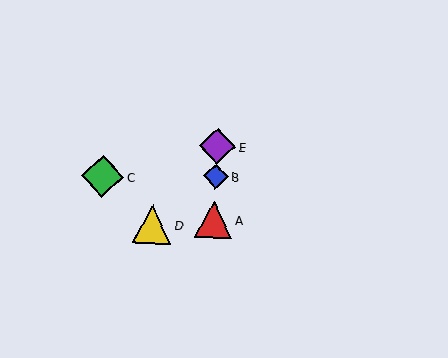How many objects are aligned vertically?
3 objects (A, B, E) are aligned vertically.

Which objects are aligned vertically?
Objects A, B, E are aligned vertically.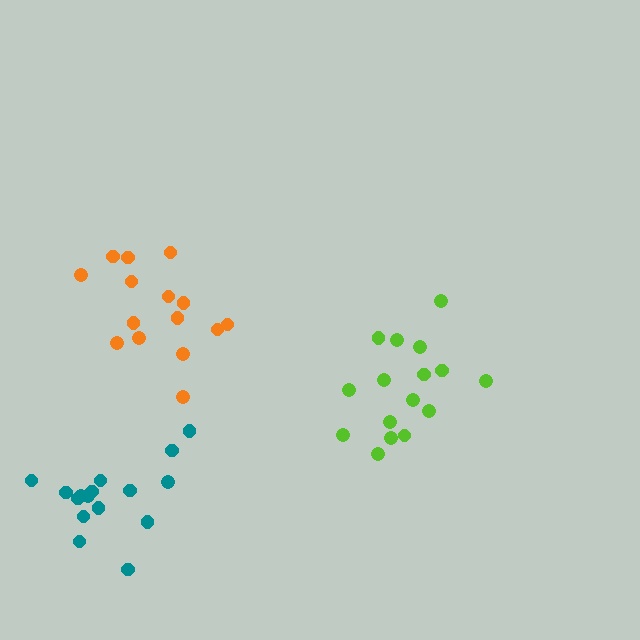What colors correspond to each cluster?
The clusters are colored: lime, teal, orange.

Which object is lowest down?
The teal cluster is bottommost.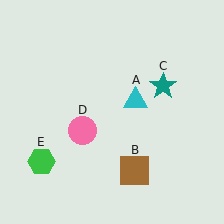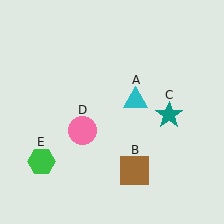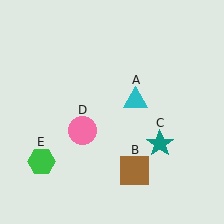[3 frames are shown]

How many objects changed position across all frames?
1 object changed position: teal star (object C).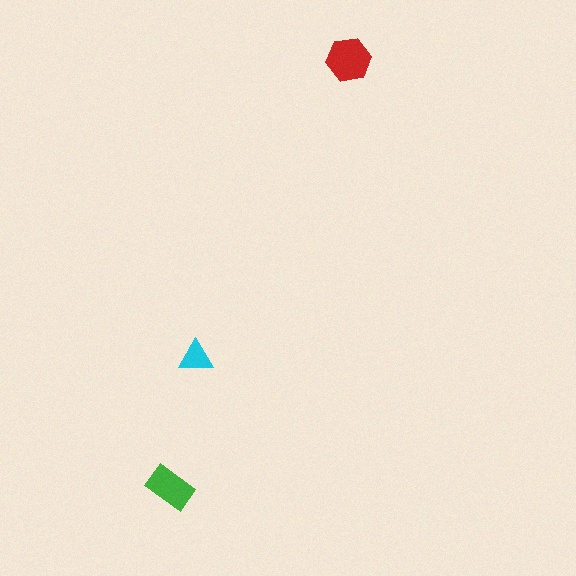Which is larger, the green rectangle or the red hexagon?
The red hexagon.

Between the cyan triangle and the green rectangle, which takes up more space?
The green rectangle.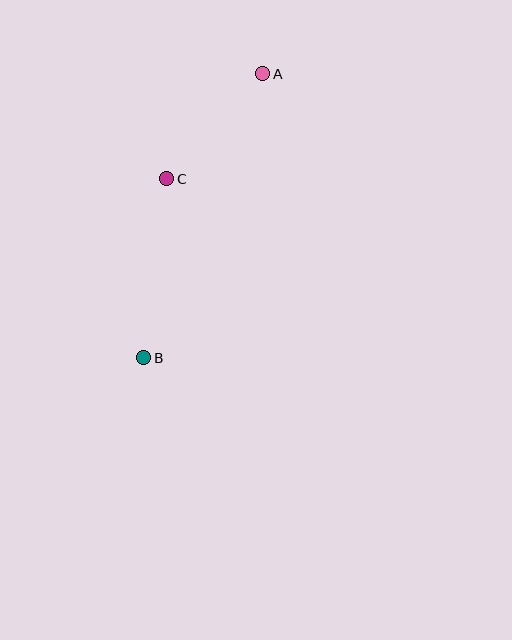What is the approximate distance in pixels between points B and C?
The distance between B and C is approximately 181 pixels.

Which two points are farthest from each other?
Points A and B are farthest from each other.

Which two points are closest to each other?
Points A and C are closest to each other.